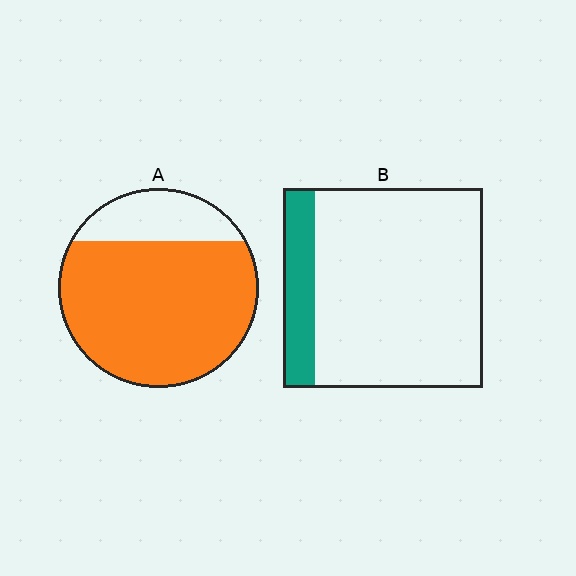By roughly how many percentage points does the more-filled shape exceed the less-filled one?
By roughly 65 percentage points (A over B).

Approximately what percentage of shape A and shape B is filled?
A is approximately 80% and B is approximately 15%.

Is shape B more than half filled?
No.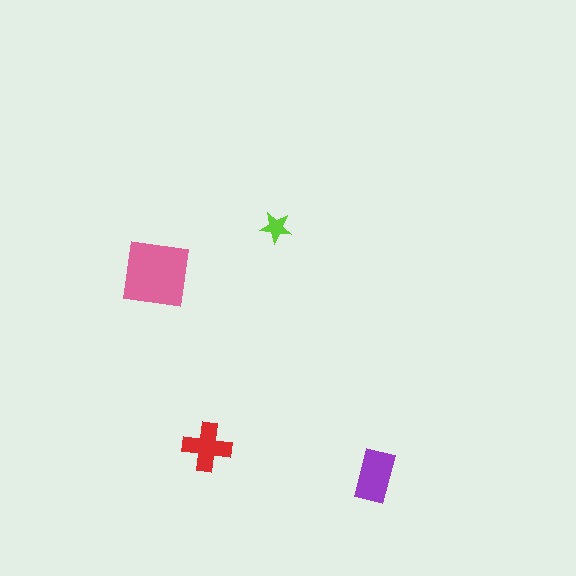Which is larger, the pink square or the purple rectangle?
The pink square.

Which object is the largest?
The pink square.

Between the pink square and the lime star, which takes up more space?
The pink square.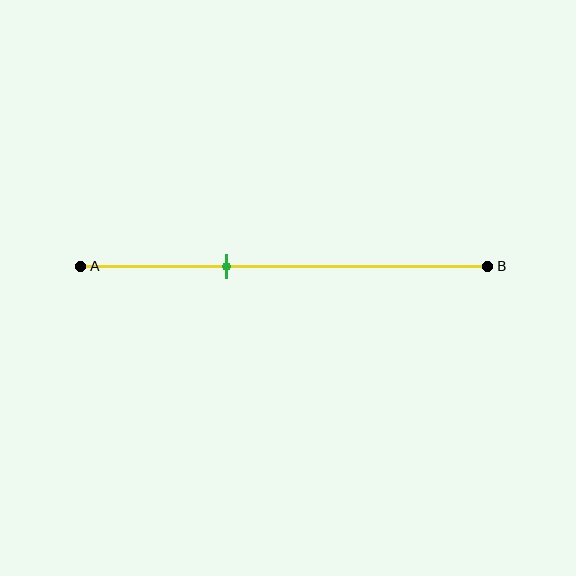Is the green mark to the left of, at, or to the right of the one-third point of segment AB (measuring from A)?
The green mark is approximately at the one-third point of segment AB.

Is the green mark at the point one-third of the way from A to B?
Yes, the mark is approximately at the one-third point.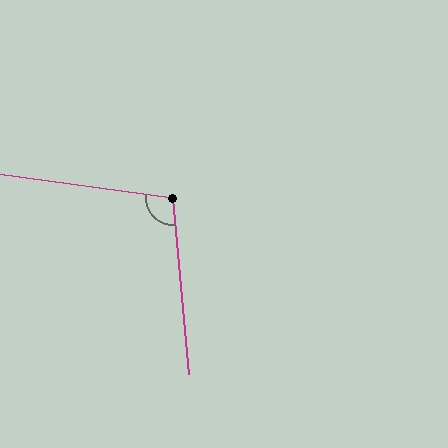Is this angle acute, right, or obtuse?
It is obtuse.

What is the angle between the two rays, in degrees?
Approximately 103 degrees.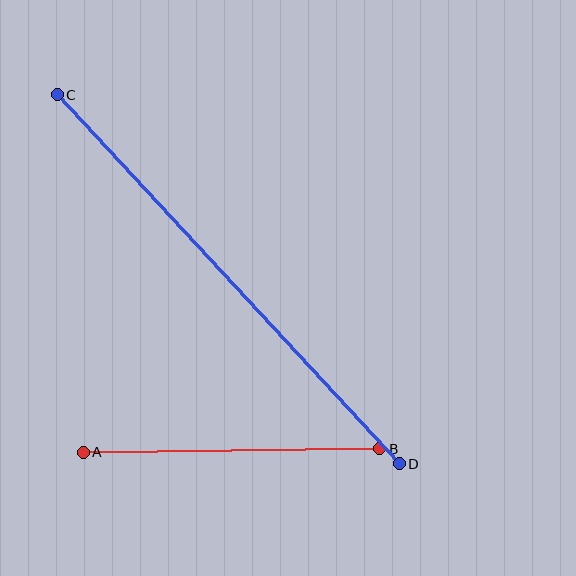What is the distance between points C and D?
The distance is approximately 503 pixels.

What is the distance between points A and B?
The distance is approximately 296 pixels.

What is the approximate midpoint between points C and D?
The midpoint is at approximately (228, 279) pixels.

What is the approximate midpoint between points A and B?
The midpoint is at approximately (232, 451) pixels.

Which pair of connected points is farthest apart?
Points C and D are farthest apart.